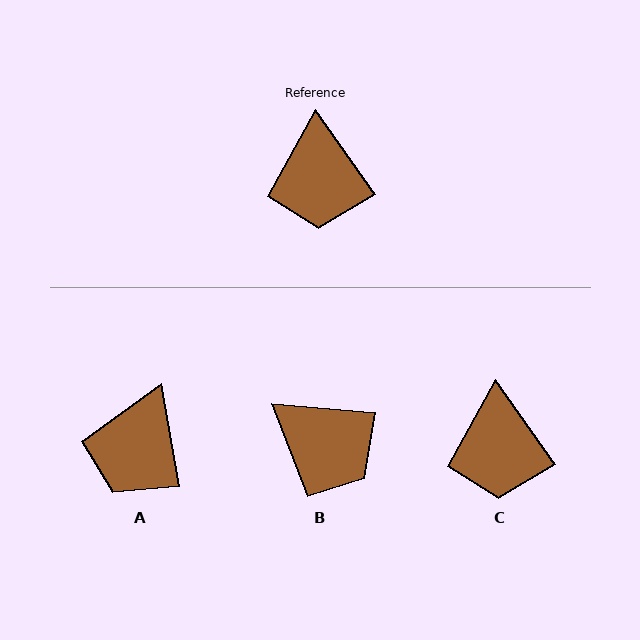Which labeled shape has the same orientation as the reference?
C.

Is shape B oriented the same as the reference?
No, it is off by about 50 degrees.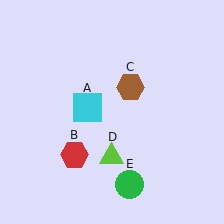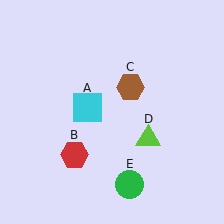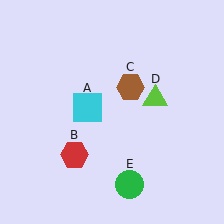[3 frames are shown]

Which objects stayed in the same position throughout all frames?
Cyan square (object A) and red hexagon (object B) and brown hexagon (object C) and green circle (object E) remained stationary.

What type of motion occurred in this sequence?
The lime triangle (object D) rotated counterclockwise around the center of the scene.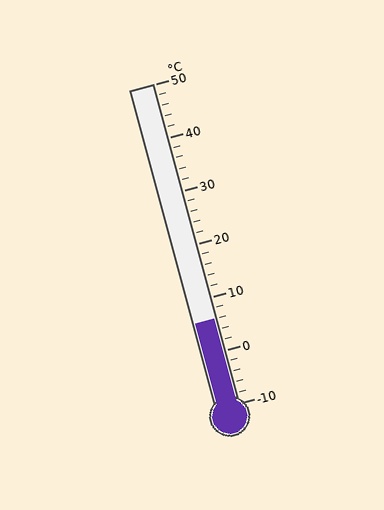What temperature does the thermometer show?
The thermometer shows approximately 6°C.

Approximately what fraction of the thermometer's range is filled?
The thermometer is filled to approximately 25% of its range.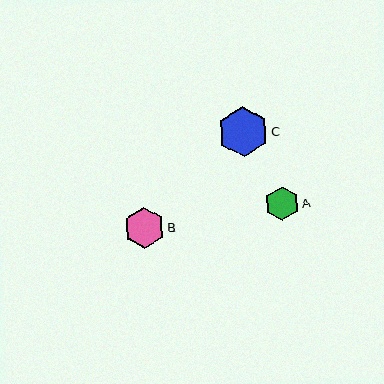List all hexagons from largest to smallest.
From largest to smallest: C, B, A.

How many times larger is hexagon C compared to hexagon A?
Hexagon C is approximately 1.5 times the size of hexagon A.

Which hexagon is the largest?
Hexagon C is the largest with a size of approximately 50 pixels.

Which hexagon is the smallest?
Hexagon A is the smallest with a size of approximately 34 pixels.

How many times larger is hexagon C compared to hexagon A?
Hexagon C is approximately 1.5 times the size of hexagon A.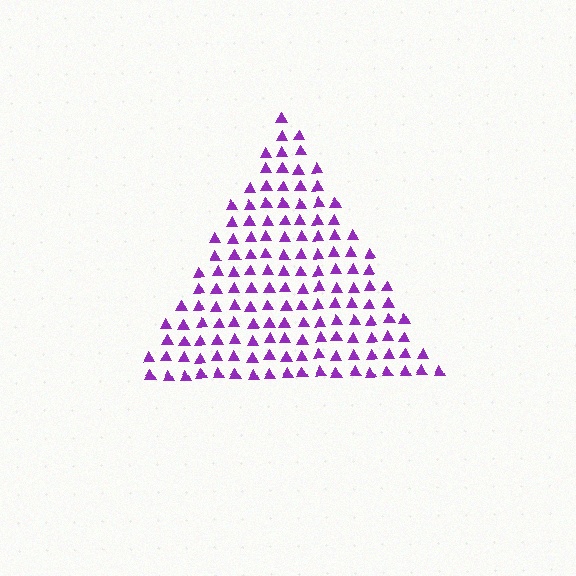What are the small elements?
The small elements are triangles.